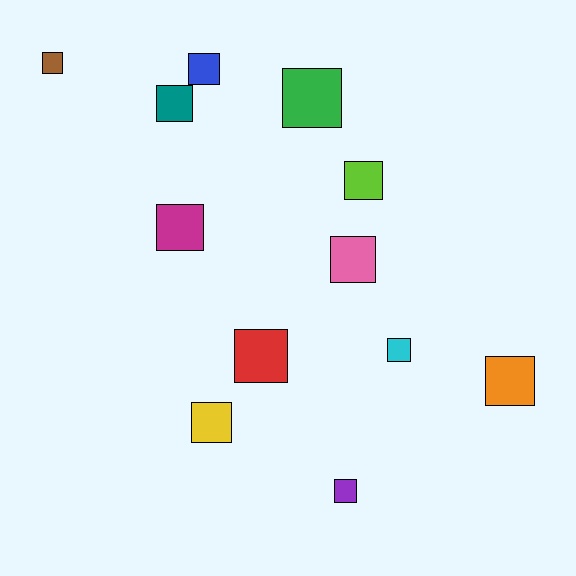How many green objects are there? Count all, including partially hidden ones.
There is 1 green object.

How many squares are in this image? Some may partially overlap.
There are 12 squares.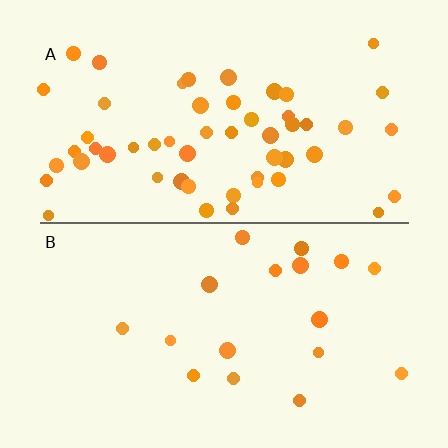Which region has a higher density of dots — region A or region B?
A (the top).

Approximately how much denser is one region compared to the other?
Approximately 3.0× — region A over region B.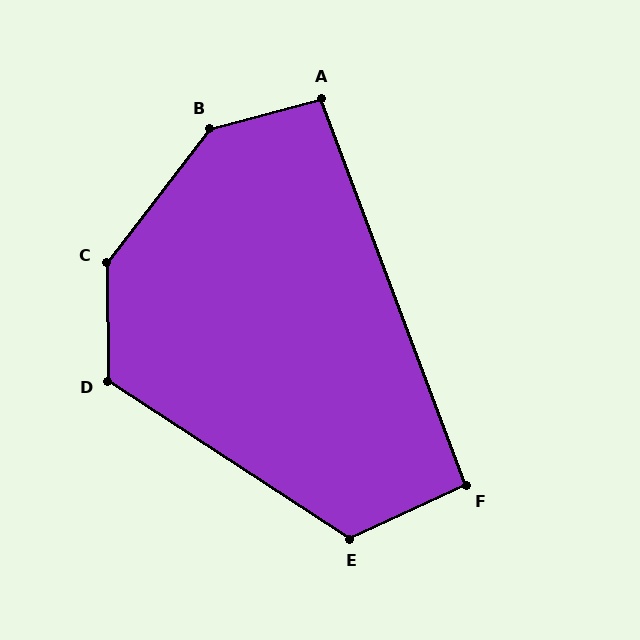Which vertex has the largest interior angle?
B, at approximately 142 degrees.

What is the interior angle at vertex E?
Approximately 122 degrees (obtuse).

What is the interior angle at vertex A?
Approximately 96 degrees (obtuse).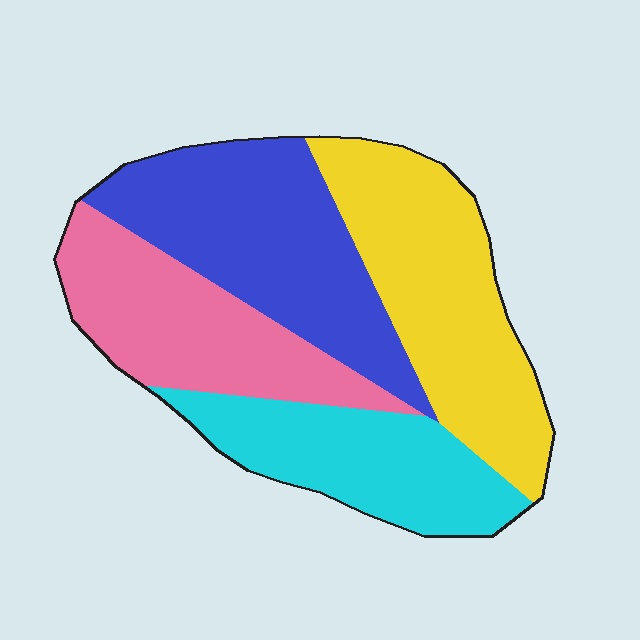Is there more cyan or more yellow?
Yellow.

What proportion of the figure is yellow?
Yellow covers about 30% of the figure.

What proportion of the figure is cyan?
Cyan takes up about one fifth (1/5) of the figure.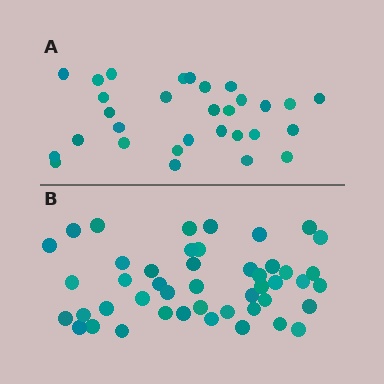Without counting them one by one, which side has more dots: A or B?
Region B (the bottom region) has more dots.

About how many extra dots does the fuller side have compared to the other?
Region B has approximately 15 more dots than region A.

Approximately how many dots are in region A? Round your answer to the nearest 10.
About 30 dots.